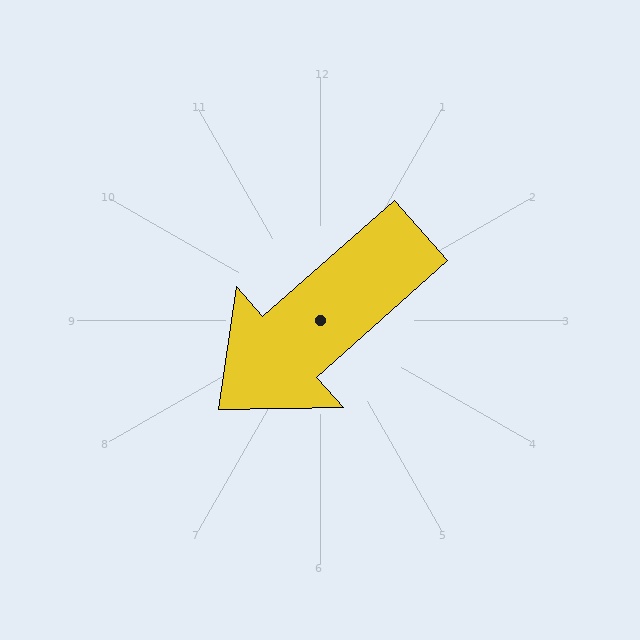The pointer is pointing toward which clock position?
Roughly 8 o'clock.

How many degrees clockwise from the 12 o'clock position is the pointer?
Approximately 229 degrees.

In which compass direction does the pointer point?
Southwest.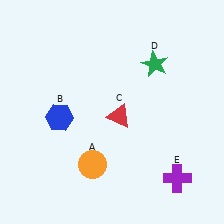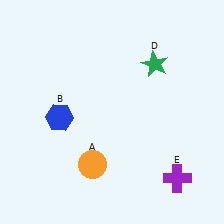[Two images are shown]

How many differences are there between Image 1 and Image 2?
There is 1 difference between the two images.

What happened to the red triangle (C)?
The red triangle (C) was removed in Image 2. It was in the bottom-right area of Image 1.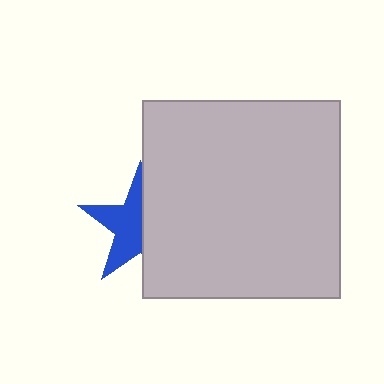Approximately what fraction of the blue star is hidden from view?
Roughly 48% of the blue star is hidden behind the light gray square.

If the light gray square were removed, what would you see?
You would see the complete blue star.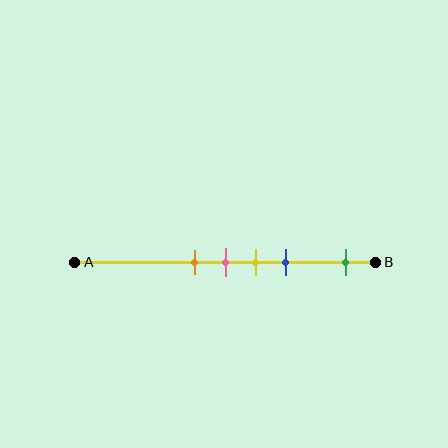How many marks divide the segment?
There are 5 marks dividing the segment.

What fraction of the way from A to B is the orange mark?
The orange mark is approximately 40% (0.4) of the way from A to B.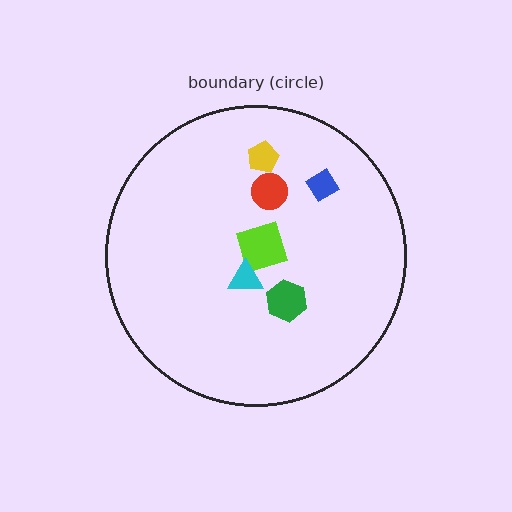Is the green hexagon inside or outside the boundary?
Inside.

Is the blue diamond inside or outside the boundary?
Inside.